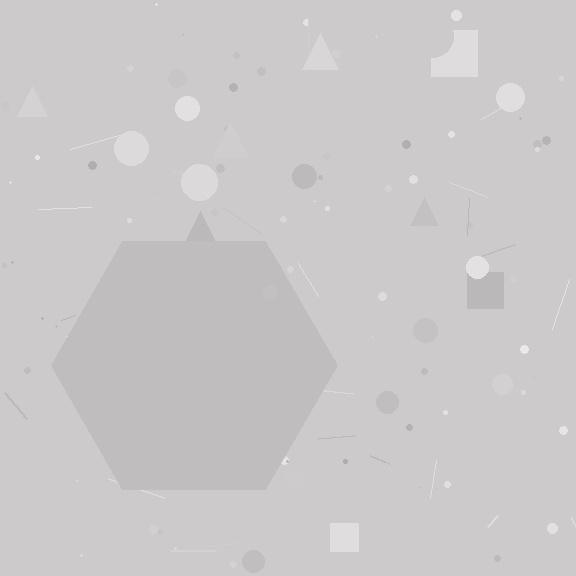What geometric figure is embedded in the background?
A hexagon is embedded in the background.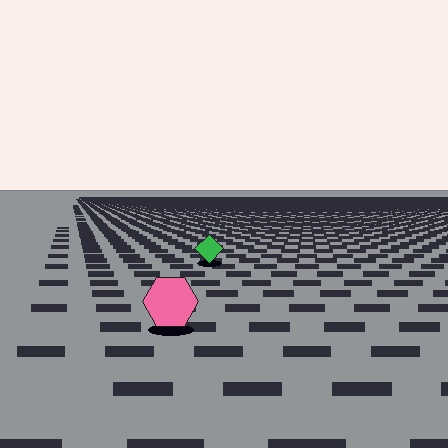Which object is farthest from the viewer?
The green diamond is farthest from the viewer. It appears smaller and the ground texture around it is denser.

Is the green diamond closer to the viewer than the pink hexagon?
No. The pink hexagon is closer — you can tell from the texture gradient: the ground texture is coarser near it.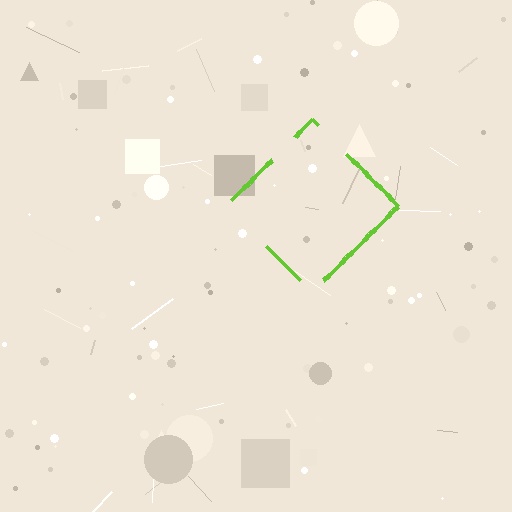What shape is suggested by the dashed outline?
The dashed outline suggests a diamond.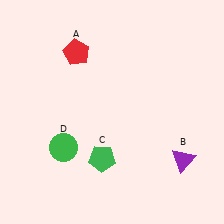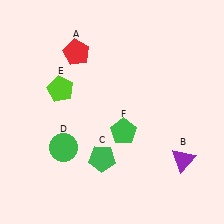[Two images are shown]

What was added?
A lime pentagon (E), a green pentagon (F) were added in Image 2.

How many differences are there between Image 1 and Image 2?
There are 2 differences between the two images.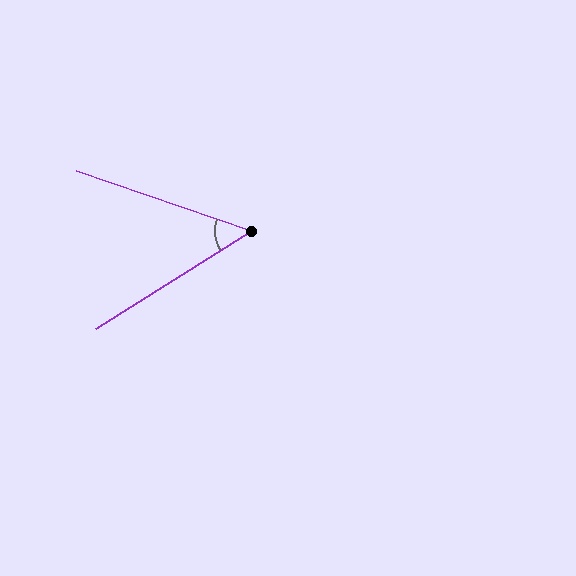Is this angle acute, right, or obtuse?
It is acute.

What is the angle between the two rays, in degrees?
Approximately 51 degrees.